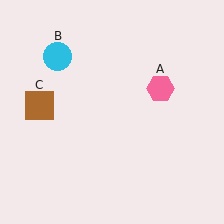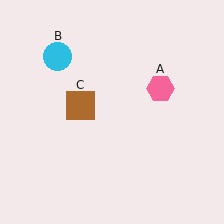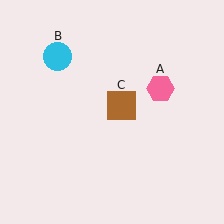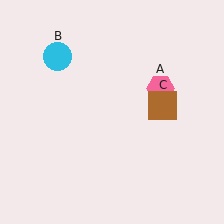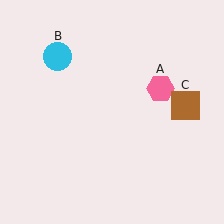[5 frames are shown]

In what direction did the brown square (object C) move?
The brown square (object C) moved right.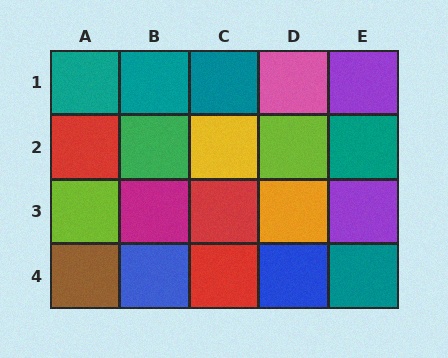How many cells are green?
1 cell is green.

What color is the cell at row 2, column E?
Teal.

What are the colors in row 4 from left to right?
Brown, blue, red, blue, teal.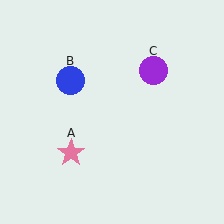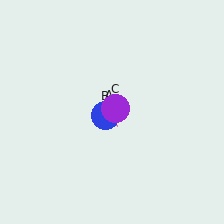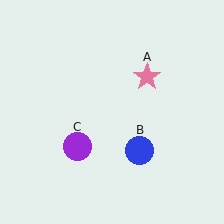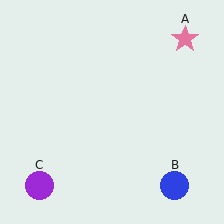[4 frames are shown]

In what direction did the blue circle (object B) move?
The blue circle (object B) moved down and to the right.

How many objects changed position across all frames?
3 objects changed position: pink star (object A), blue circle (object B), purple circle (object C).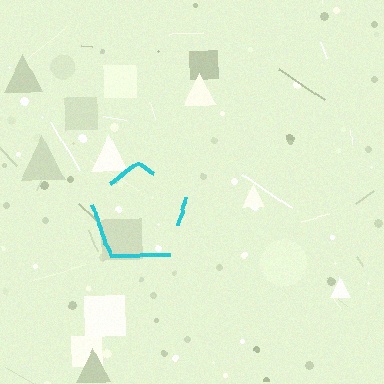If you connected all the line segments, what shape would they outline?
They would outline a pentagon.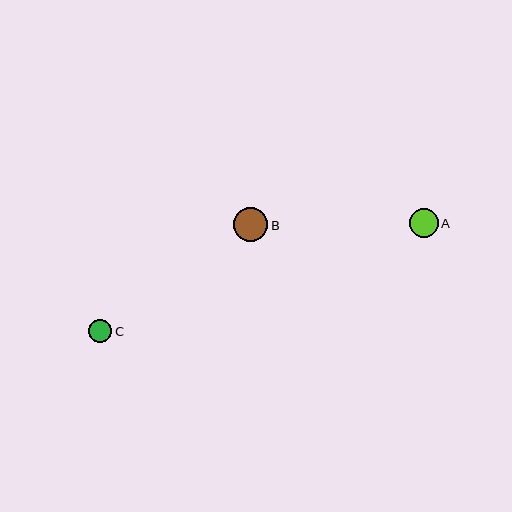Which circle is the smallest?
Circle C is the smallest with a size of approximately 23 pixels.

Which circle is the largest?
Circle B is the largest with a size of approximately 34 pixels.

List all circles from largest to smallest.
From largest to smallest: B, A, C.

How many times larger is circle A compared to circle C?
Circle A is approximately 1.3 times the size of circle C.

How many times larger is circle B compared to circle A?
Circle B is approximately 1.2 times the size of circle A.